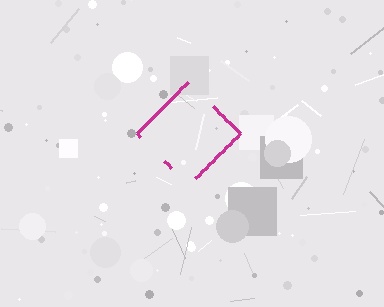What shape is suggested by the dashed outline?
The dashed outline suggests a diamond.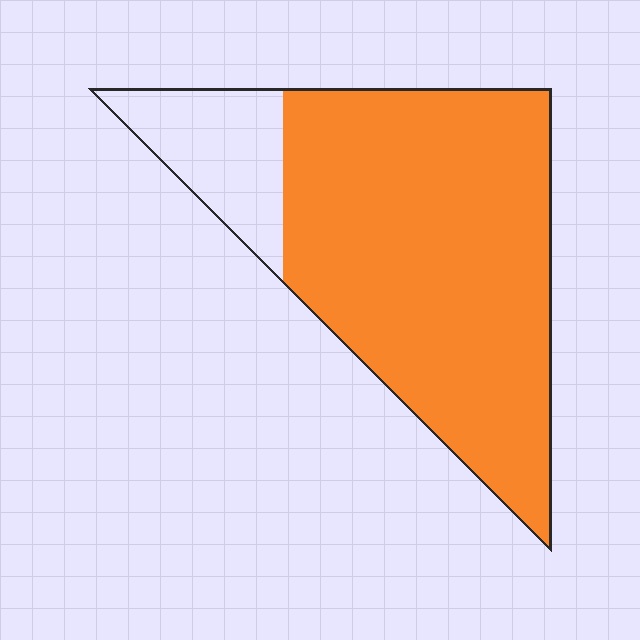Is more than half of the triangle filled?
Yes.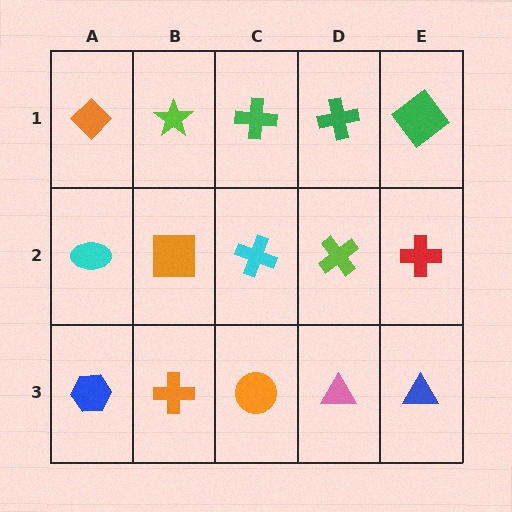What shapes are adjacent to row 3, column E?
A red cross (row 2, column E), a pink triangle (row 3, column D).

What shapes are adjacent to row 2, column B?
A lime star (row 1, column B), an orange cross (row 3, column B), a cyan ellipse (row 2, column A), a cyan cross (row 2, column C).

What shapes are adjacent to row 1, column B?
An orange square (row 2, column B), an orange diamond (row 1, column A), a green cross (row 1, column C).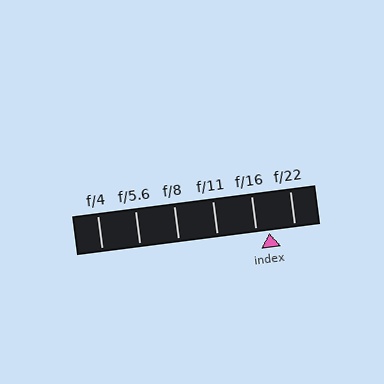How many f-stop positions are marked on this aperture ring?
There are 6 f-stop positions marked.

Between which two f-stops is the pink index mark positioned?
The index mark is between f/16 and f/22.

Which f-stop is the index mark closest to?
The index mark is closest to f/16.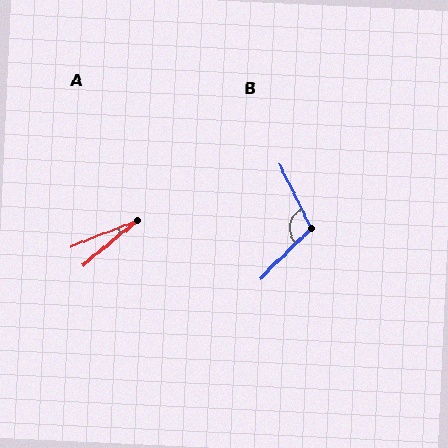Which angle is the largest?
B, at approximately 108 degrees.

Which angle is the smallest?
A, at approximately 18 degrees.